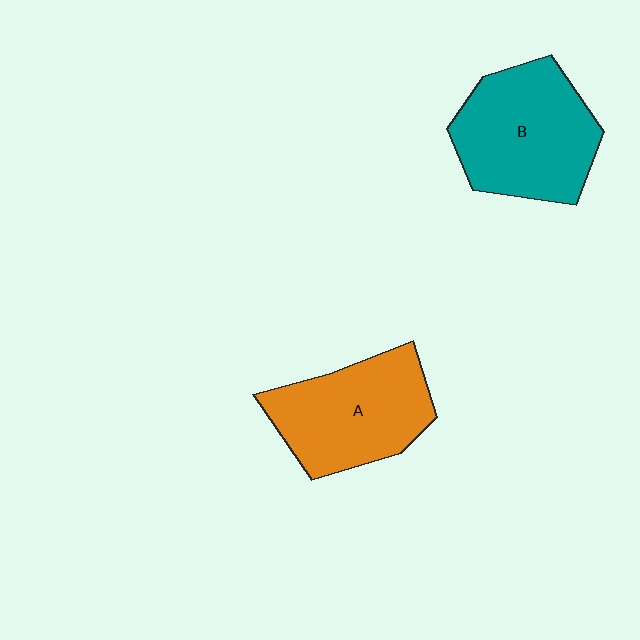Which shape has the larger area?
Shape B (teal).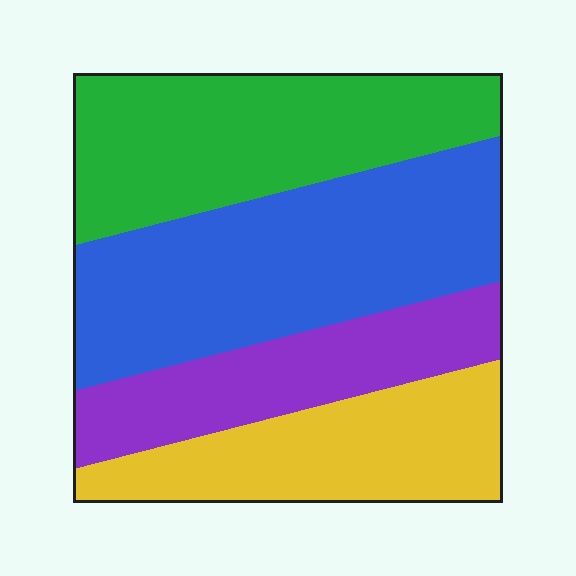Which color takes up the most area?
Blue, at roughly 35%.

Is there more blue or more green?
Blue.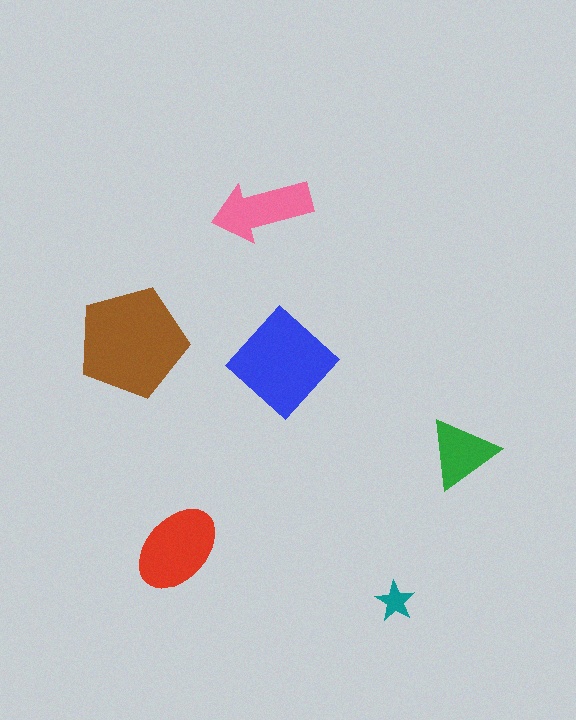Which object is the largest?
The brown pentagon.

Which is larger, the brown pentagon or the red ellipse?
The brown pentagon.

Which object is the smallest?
The teal star.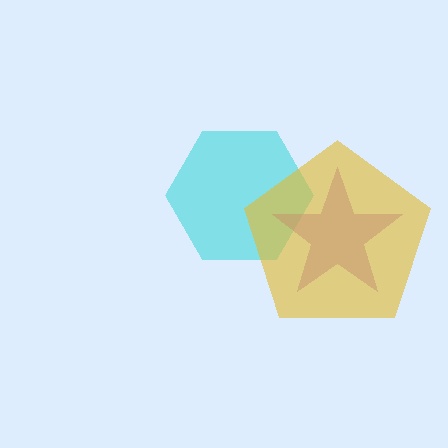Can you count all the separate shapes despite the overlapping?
Yes, there are 3 separate shapes.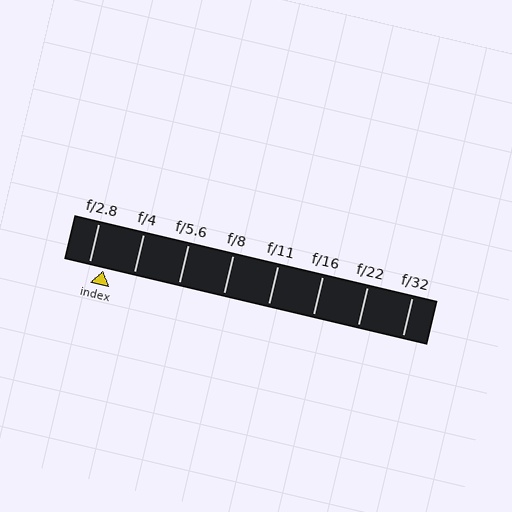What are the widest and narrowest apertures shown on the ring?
The widest aperture shown is f/2.8 and the narrowest is f/32.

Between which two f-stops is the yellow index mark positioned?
The index mark is between f/2.8 and f/4.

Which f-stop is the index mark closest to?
The index mark is closest to f/2.8.